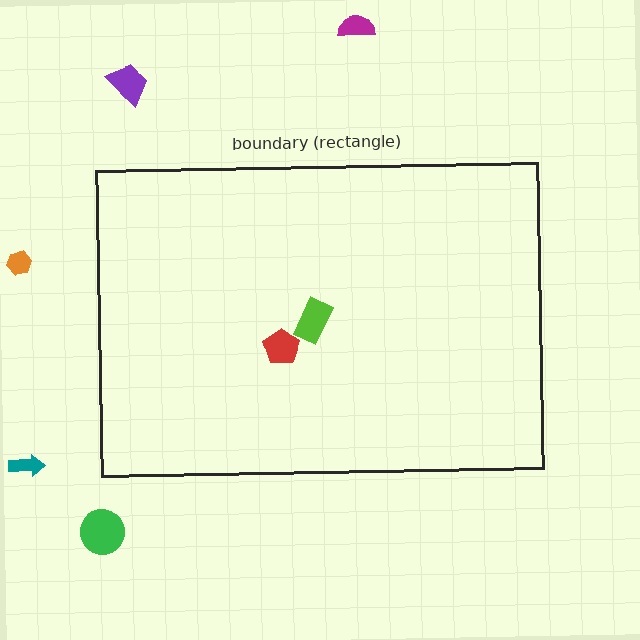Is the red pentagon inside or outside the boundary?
Inside.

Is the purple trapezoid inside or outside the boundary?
Outside.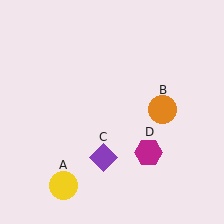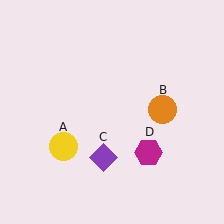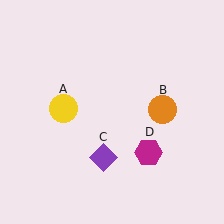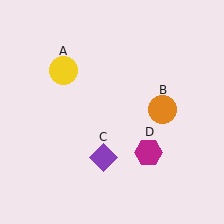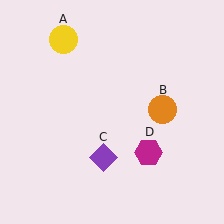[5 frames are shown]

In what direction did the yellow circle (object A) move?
The yellow circle (object A) moved up.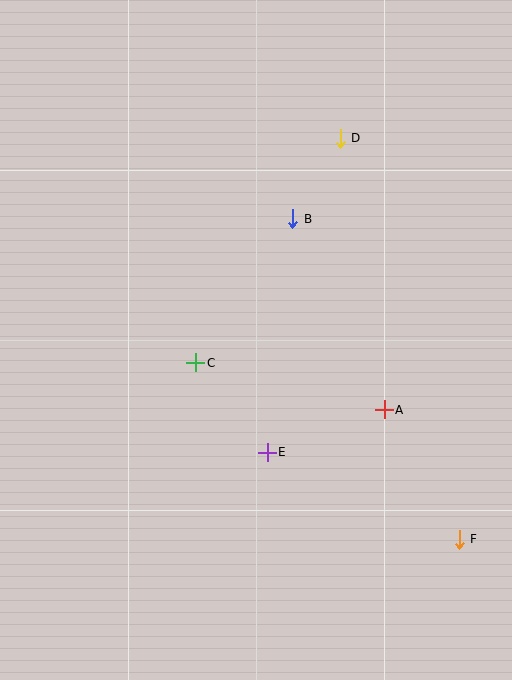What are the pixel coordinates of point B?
Point B is at (293, 219).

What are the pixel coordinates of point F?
Point F is at (459, 539).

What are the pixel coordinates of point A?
Point A is at (384, 410).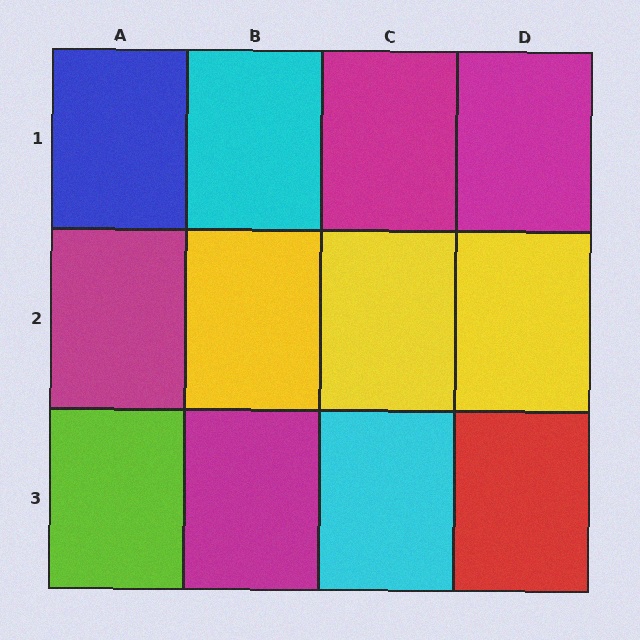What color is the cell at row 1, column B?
Cyan.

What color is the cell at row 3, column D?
Red.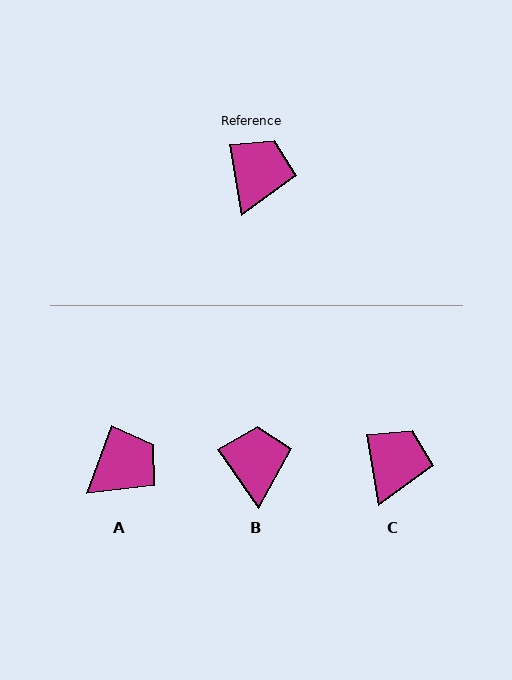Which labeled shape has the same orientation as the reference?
C.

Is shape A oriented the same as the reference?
No, it is off by about 29 degrees.